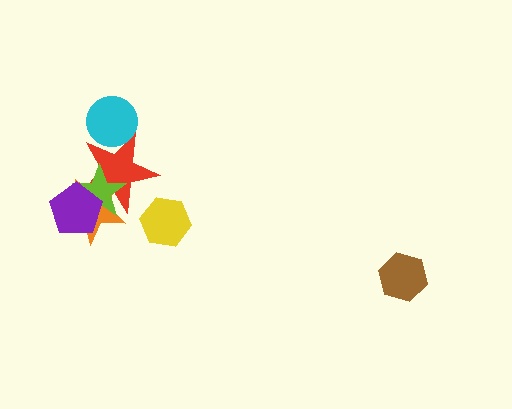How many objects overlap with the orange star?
3 objects overlap with the orange star.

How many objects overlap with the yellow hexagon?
0 objects overlap with the yellow hexagon.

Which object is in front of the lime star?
The purple pentagon is in front of the lime star.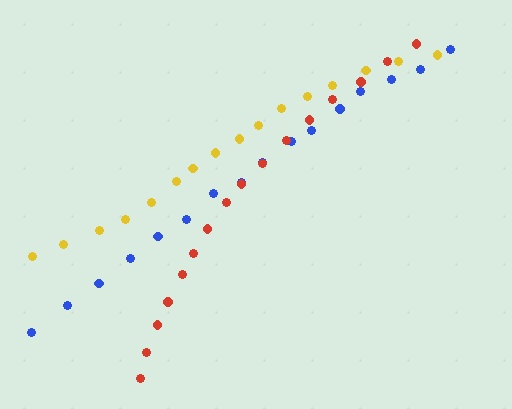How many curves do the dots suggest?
There are 3 distinct paths.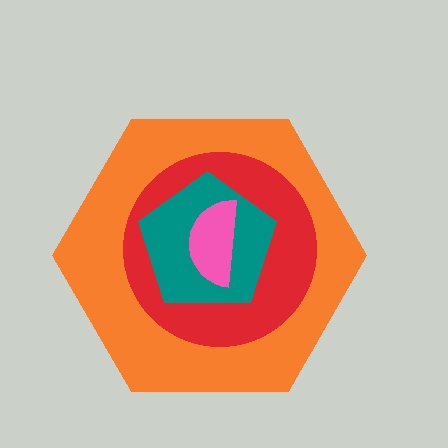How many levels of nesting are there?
4.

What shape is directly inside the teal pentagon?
The pink semicircle.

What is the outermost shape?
The orange hexagon.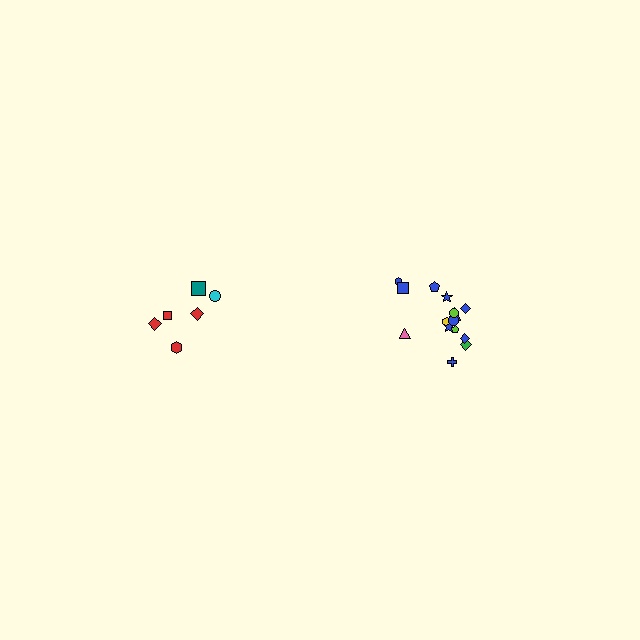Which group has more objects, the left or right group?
The right group.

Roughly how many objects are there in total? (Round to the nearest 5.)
Roughly 20 objects in total.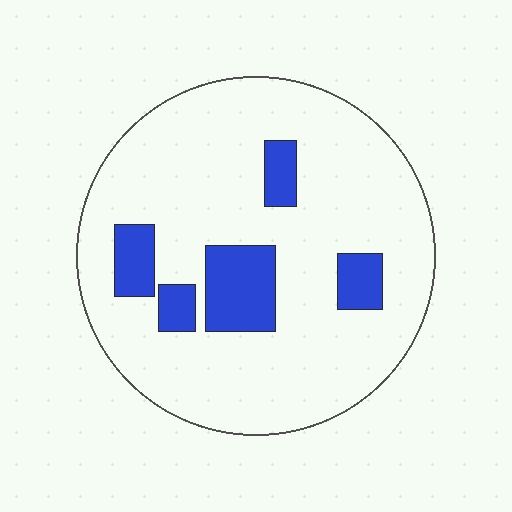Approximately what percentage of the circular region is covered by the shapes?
Approximately 15%.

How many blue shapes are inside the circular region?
5.